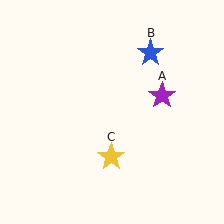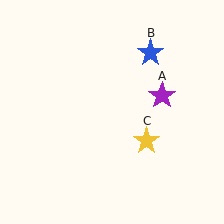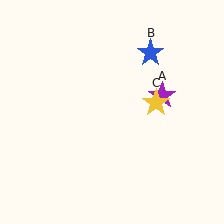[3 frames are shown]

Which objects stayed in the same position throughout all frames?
Purple star (object A) and blue star (object B) remained stationary.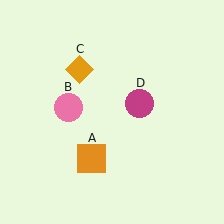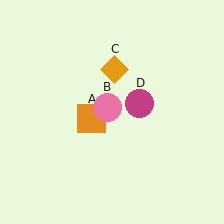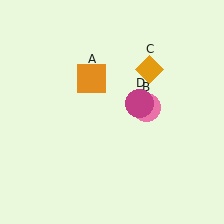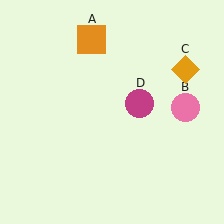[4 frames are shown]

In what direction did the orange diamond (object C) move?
The orange diamond (object C) moved right.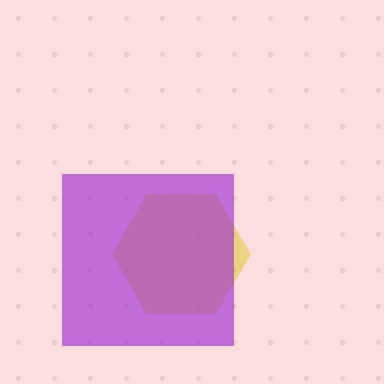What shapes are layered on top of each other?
The layered shapes are: a yellow hexagon, a purple square.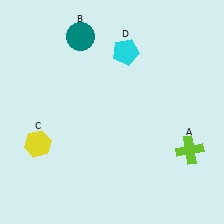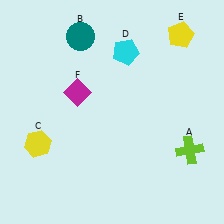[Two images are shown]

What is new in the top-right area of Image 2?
A yellow pentagon (E) was added in the top-right area of Image 2.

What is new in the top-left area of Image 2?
A magenta diamond (F) was added in the top-left area of Image 2.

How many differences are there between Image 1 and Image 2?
There are 2 differences between the two images.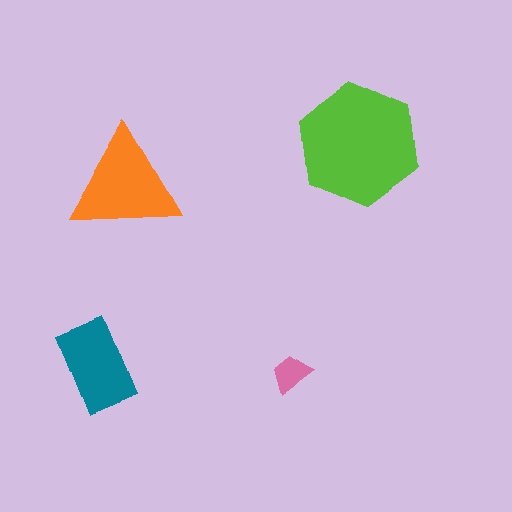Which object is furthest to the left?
The teal rectangle is leftmost.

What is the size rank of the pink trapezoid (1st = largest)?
4th.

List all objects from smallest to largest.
The pink trapezoid, the teal rectangle, the orange triangle, the lime hexagon.